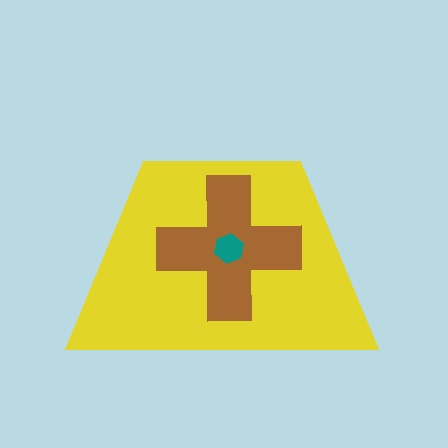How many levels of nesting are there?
3.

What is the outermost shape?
The yellow trapezoid.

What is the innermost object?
The teal hexagon.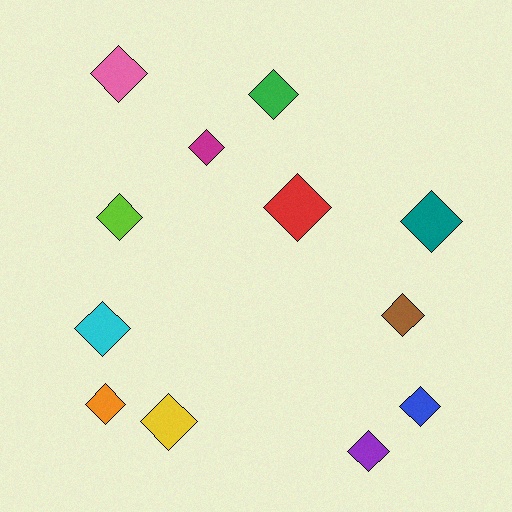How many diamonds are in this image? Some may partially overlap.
There are 12 diamonds.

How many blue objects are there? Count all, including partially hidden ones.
There is 1 blue object.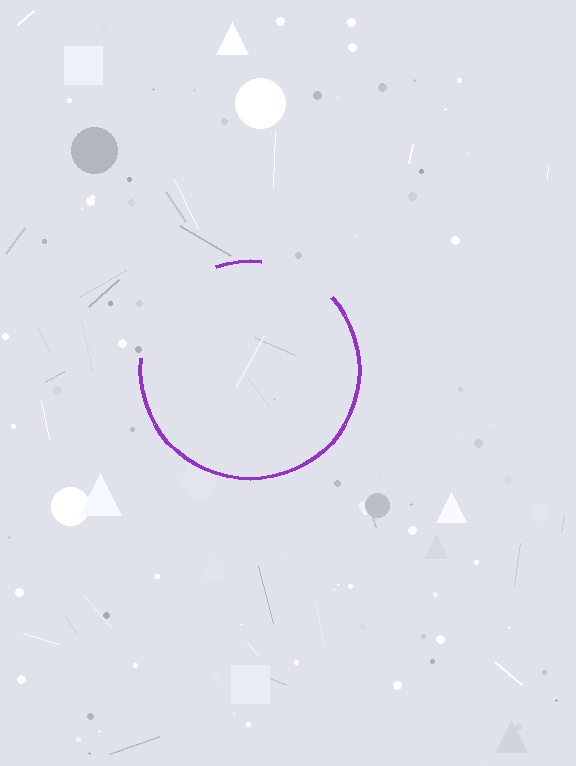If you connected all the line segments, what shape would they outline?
They would outline a circle.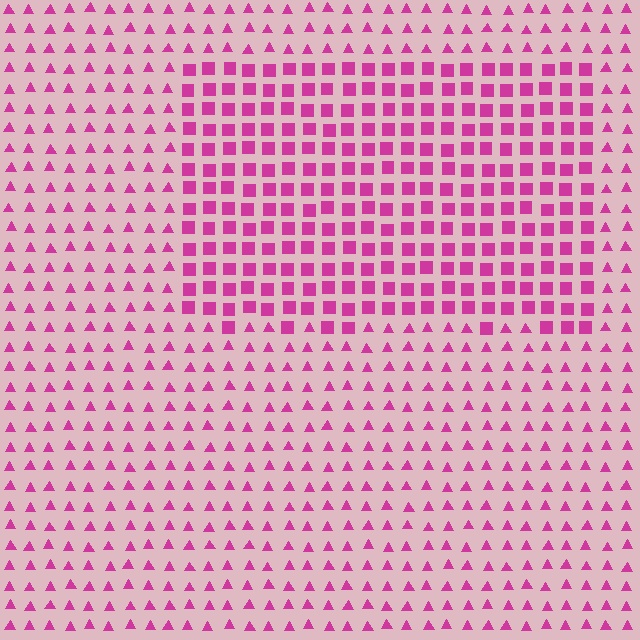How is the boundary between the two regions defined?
The boundary is defined by a change in element shape: squares inside vs. triangles outside. All elements share the same color and spacing.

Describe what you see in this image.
The image is filled with small magenta elements arranged in a uniform grid. A rectangle-shaped region contains squares, while the surrounding area contains triangles. The boundary is defined purely by the change in element shape.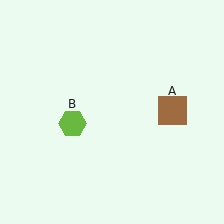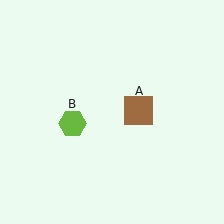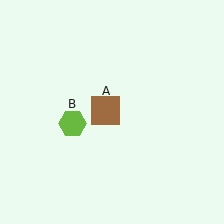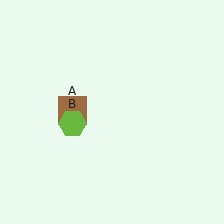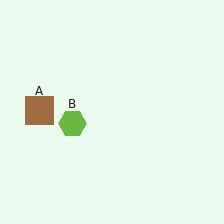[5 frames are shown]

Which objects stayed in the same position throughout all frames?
Lime hexagon (object B) remained stationary.